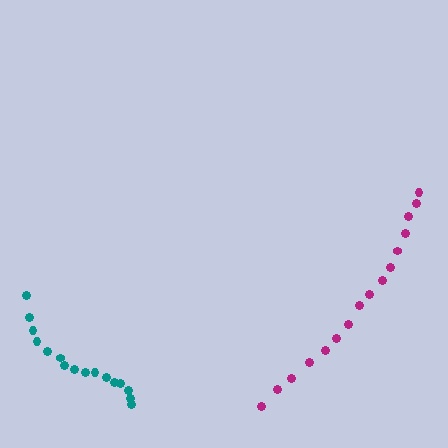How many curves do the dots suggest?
There are 2 distinct paths.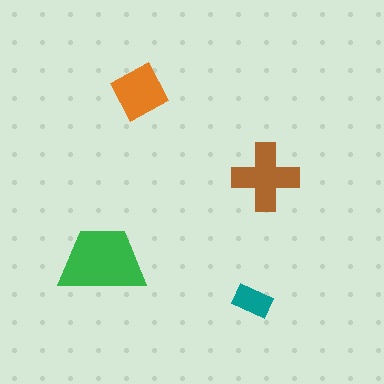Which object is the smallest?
The teal rectangle.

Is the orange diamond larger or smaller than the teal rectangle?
Larger.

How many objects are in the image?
There are 4 objects in the image.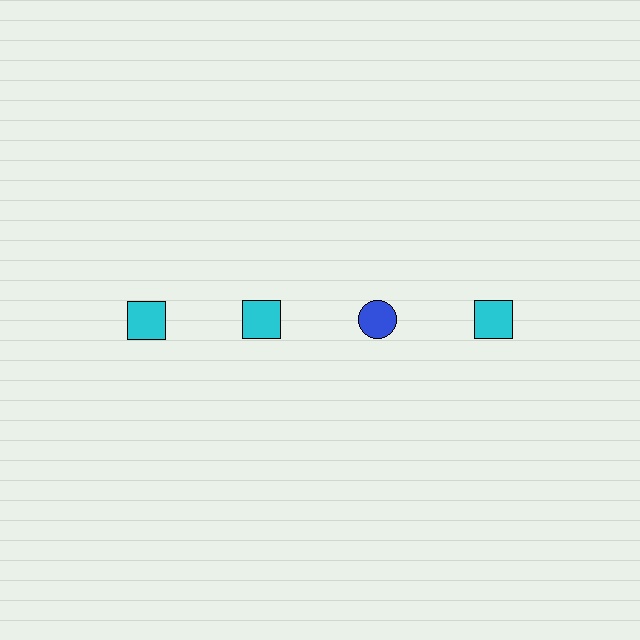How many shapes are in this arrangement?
There are 4 shapes arranged in a grid pattern.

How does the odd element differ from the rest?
It differs in both color (blue instead of cyan) and shape (circle instead of square).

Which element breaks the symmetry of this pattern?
The blue circle in the top row, center column breaks the symmetry. All other shapes are cyan squares.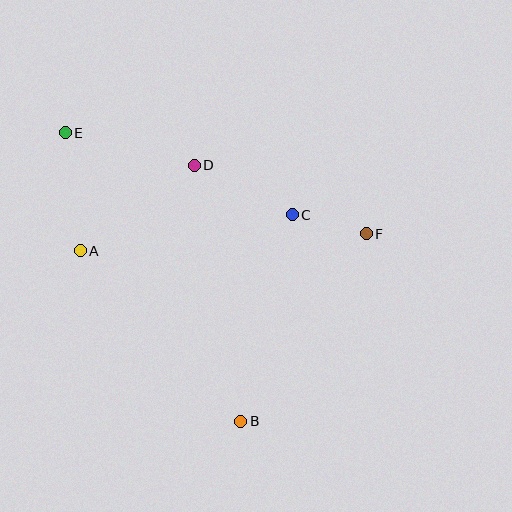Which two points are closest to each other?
Points C and F are closest to each other.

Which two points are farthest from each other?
Points B and E are farthest from each other.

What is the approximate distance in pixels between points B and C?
The distance between B and C is approximately 213 pixels.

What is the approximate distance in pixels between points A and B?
The distance between A and B is approximately 234 pixels.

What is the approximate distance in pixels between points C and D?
The distance between C and D is approximately 110 pixels.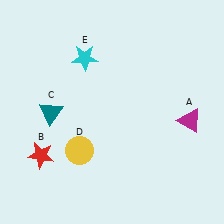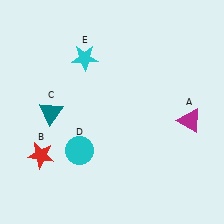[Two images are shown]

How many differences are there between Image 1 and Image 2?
There is 1 difference between the two images.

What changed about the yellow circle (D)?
In Image 1, D is yellow. In Image 2, it changed to cyan.